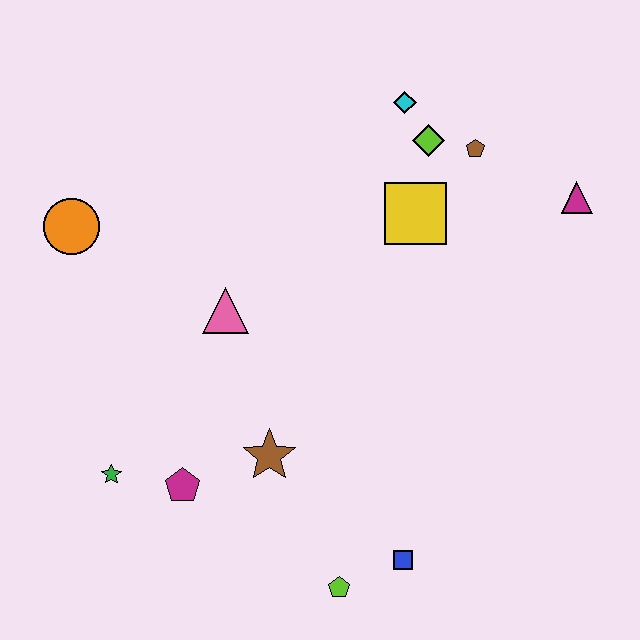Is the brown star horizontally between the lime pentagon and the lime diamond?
No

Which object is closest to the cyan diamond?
The lime diamond is closest to the cyan diamond.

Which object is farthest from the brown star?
The magenta triangle is farthest from the brown star.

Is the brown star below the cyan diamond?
Yes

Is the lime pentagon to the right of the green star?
Yes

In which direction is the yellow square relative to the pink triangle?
The yellow square is to the right of the pink triangle.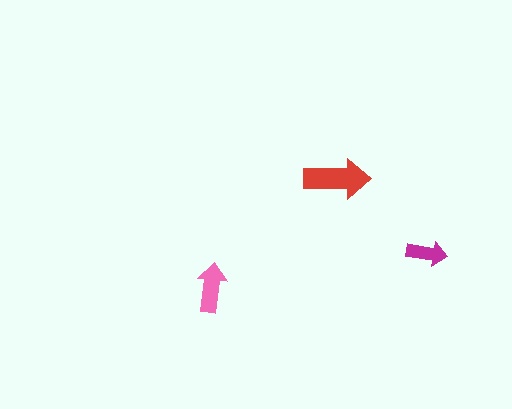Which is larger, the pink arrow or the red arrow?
The red one.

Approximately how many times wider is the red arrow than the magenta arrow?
About 1.5 times wider.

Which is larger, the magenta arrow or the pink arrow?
The pink one.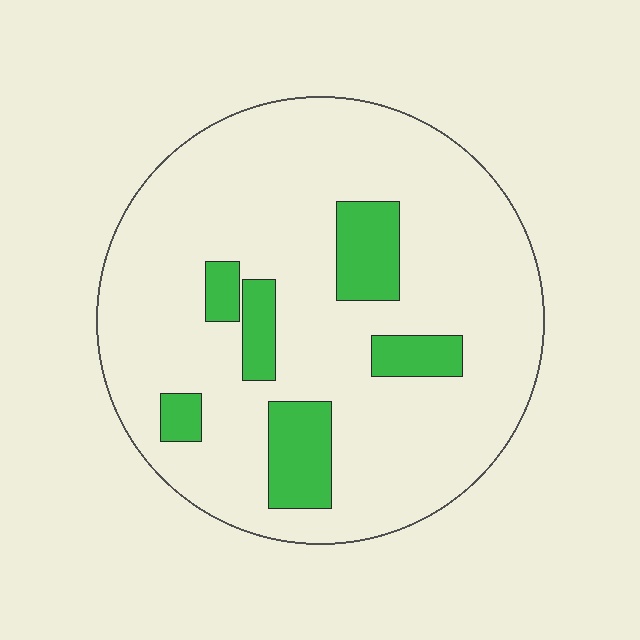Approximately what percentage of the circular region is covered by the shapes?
Approximately 15%.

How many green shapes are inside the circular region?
6.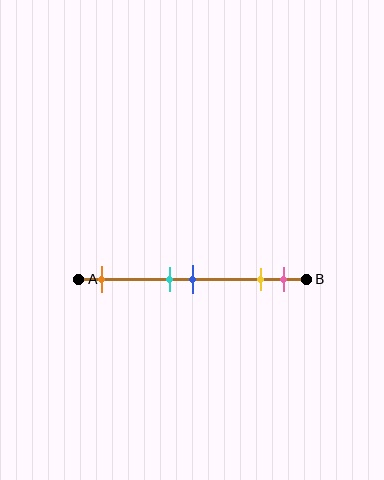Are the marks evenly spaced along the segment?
No, the marks are not evenly spaced.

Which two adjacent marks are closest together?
The cyan and blue marks are the closest adjacent pair.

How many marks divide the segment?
There are 5 marks dividing the segment.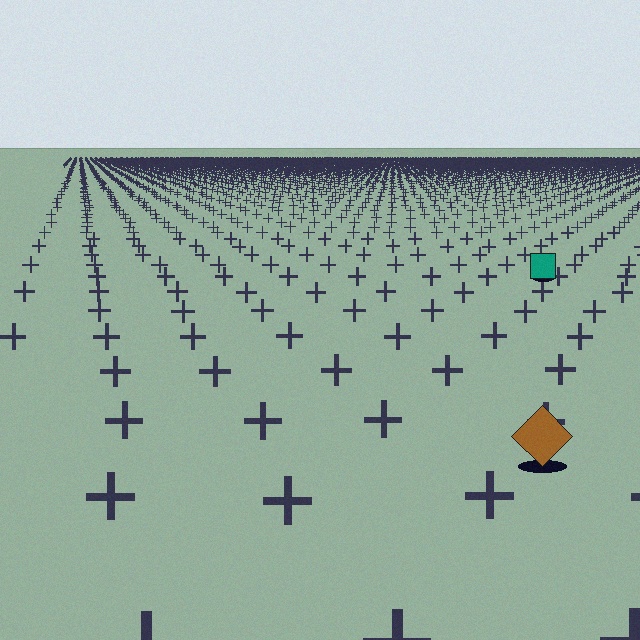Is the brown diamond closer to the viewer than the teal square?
Yes. The brown diamond is closer — you can tell from the texture gradient: the ground texture is coarser near it.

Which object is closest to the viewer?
The brown diamond is closest. The texture marks near it are larger and more spread out.